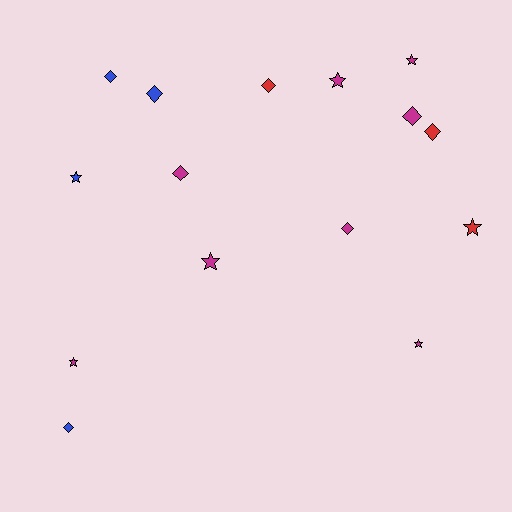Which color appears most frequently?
Magenta, with 8 objects.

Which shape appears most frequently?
Diamond, with 8 objects.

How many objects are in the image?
There are 15 objects.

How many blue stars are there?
There is 1 blue star.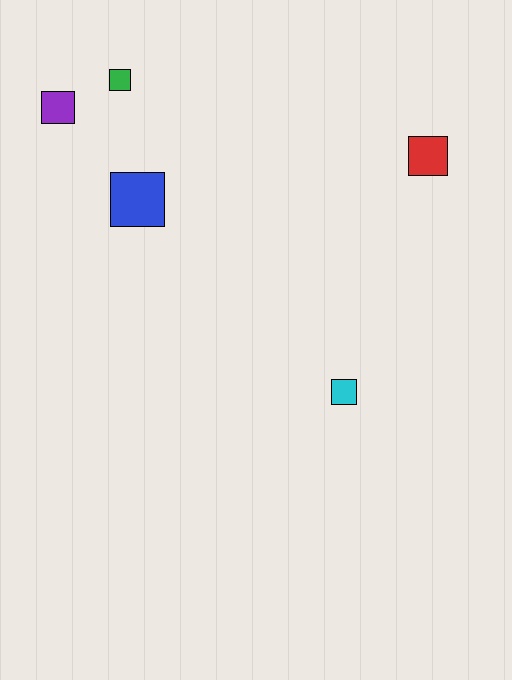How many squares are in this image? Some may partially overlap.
There are 5 squares.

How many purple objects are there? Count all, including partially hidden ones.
There is 1 purple object.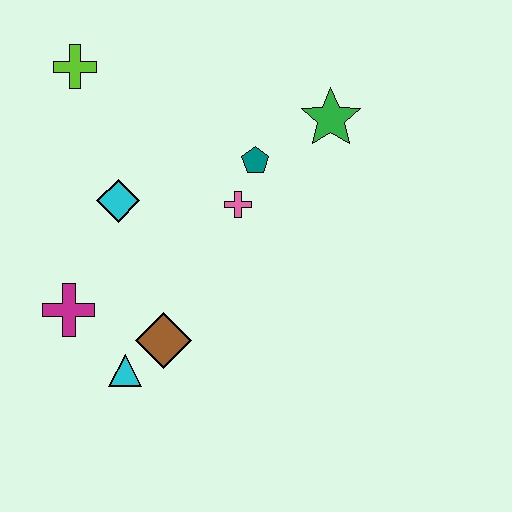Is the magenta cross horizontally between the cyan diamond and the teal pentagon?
No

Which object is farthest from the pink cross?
The lime cross is farthest from the pink cross.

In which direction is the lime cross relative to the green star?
The lime cross is to the left of the green star.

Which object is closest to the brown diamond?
The cyan triangle is closest to the brown diamond.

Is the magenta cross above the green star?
No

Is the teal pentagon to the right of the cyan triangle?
Yes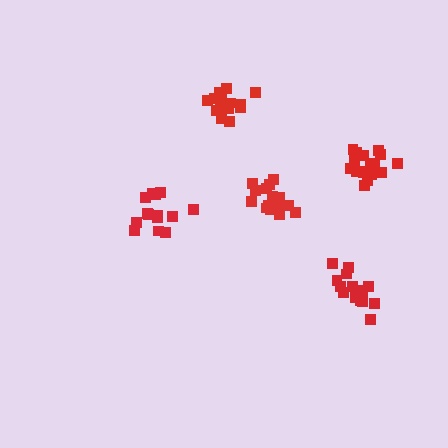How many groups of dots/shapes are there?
There are 5 groups.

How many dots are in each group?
Group 1: 14 dots, Group 2: 16 dots, Group 3: 14 dots, Group 4: 15 dots, Group 5: 18 dots (77 total).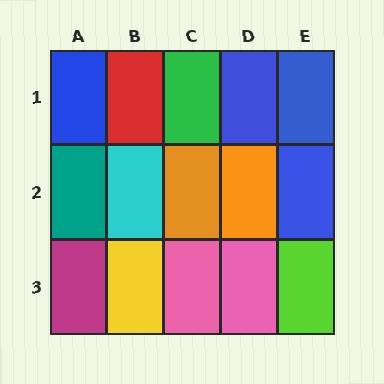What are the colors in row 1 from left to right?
Blue, red, green, blue, blue.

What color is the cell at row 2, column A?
Teal.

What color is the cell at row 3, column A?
Magenta.